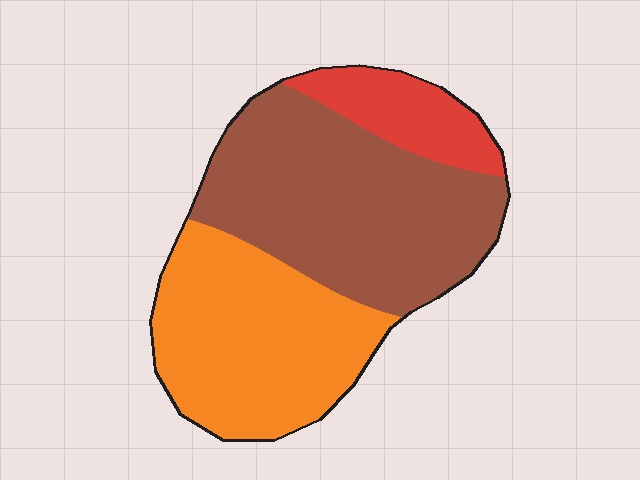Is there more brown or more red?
Brown.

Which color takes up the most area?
Brown, at roughly 50%.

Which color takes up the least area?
Red, at roughly 15%.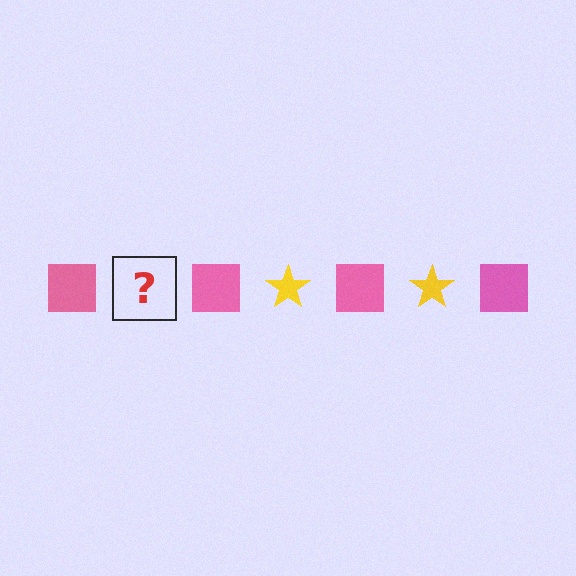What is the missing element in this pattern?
The missing element is a yellow star.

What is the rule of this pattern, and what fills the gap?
The rule is that the pattern alternates between pink square and yellow star. The gap should be filled with a yellow star.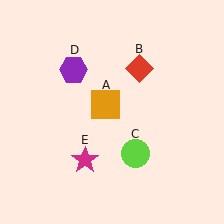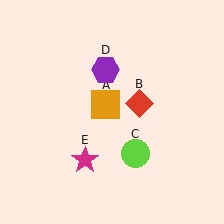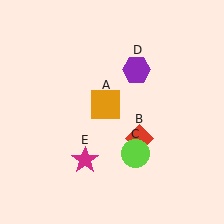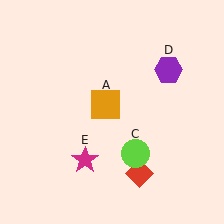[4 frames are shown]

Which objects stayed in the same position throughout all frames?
Orange square (object A) and lime circle (object C) and magenta star (object E) remained stationary.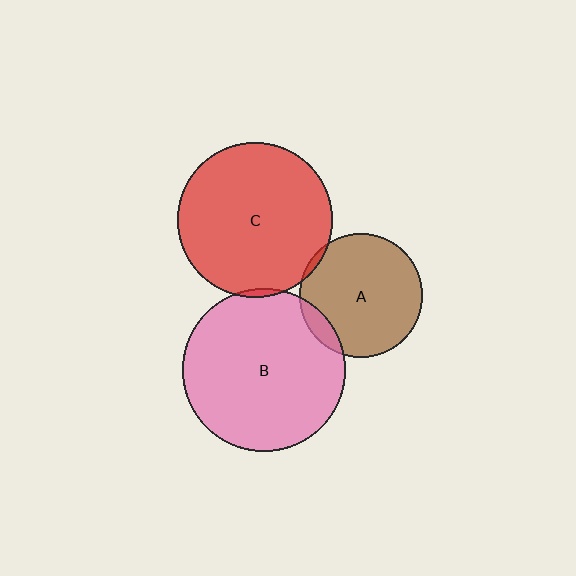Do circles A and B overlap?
Yes.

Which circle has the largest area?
Circle B (pink).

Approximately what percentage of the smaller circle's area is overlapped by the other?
Approximately 10%.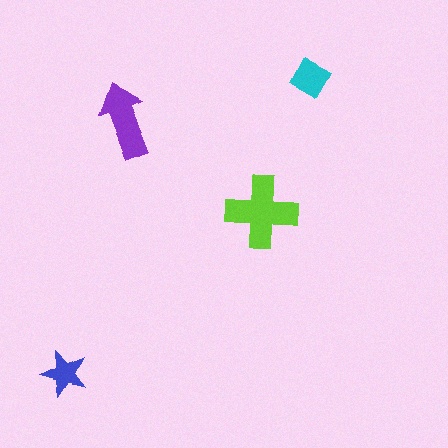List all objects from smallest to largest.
The blue star, the cyan diamond, the purple arrow, the lime cross.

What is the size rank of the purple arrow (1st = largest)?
2nd.